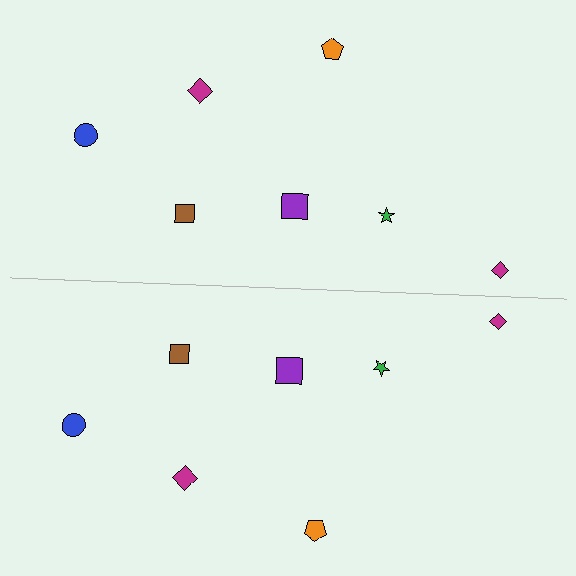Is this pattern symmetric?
Yes, this pattern has bilateral (reflection) symmetry.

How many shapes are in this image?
There are 14 shapes in this image.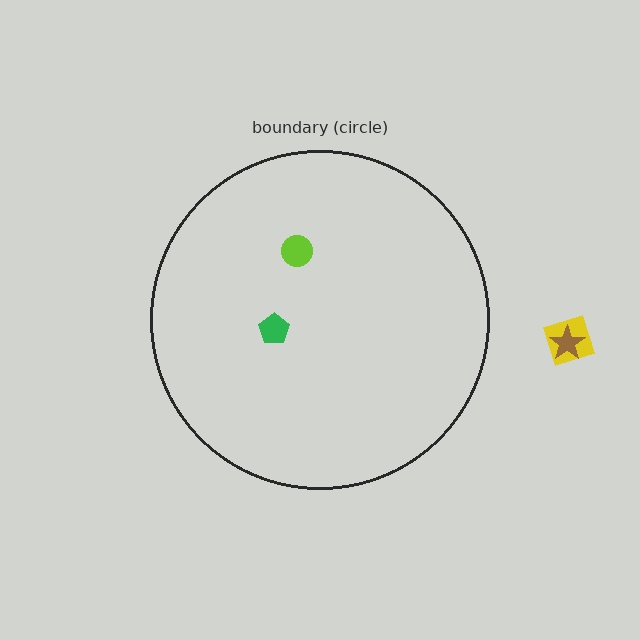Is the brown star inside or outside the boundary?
Outside.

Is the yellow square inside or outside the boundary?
Outside.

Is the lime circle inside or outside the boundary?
Inside.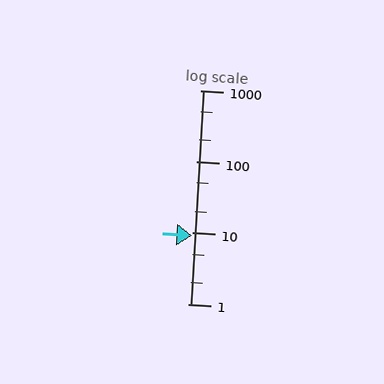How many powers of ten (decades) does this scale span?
The scale spans 3 decades, from 1 to 1000.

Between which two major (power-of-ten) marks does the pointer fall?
The pointer is between 1 and 10.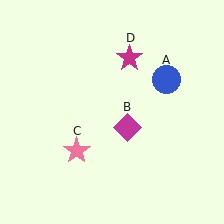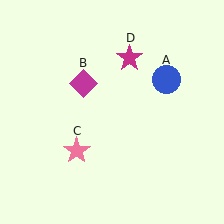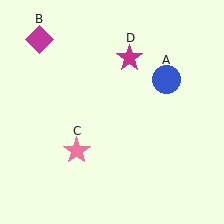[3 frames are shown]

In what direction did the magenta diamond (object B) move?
The magenta diamond (object B) moved up and to the left.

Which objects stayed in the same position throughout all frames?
Blue circle (object A) and pink star (object C) and magenta star (object D) remained stationary.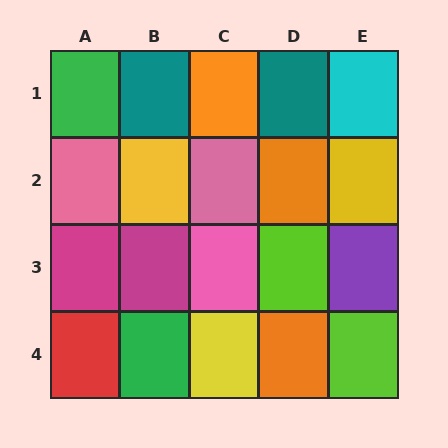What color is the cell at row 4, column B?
Green.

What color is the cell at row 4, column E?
Lime.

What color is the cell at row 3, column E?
Purple.